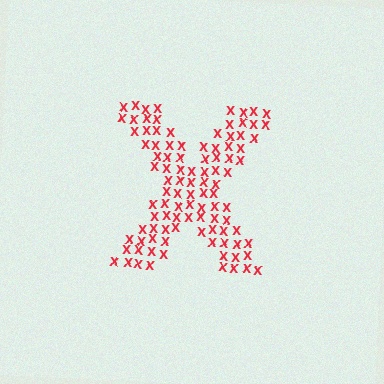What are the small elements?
The small elements are letter X's.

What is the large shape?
The large shape is the letter X.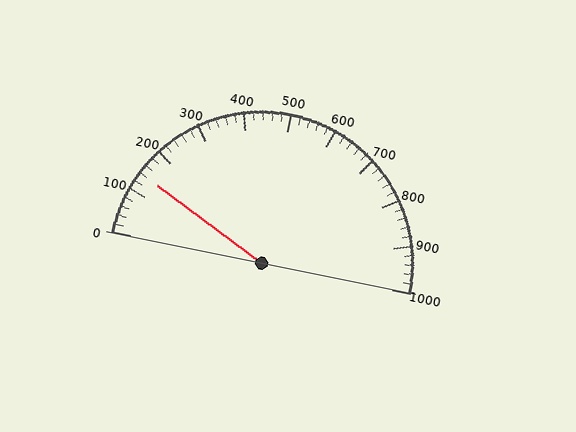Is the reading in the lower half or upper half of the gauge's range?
The reading is in the lower half of the range (0 to 1000).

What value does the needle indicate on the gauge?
The needle indicates approximately 140.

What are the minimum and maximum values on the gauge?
The gauge ranges from 0 to 1000.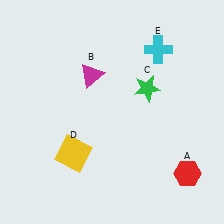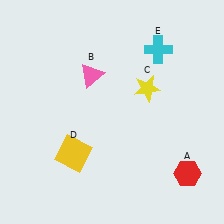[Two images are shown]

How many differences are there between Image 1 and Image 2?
There are 2 differences between the two images.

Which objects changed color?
B changed from magenta to pink. C changed from green to yellow.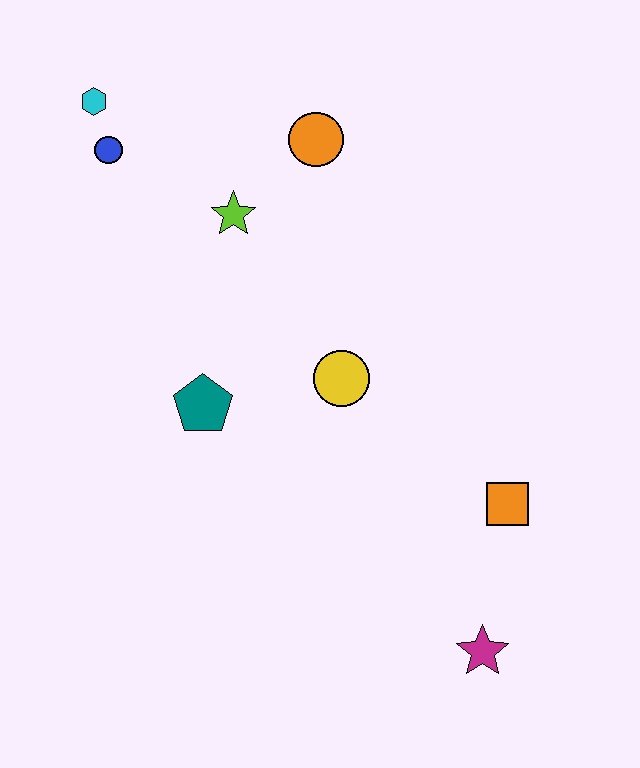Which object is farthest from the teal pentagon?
The magenta star is farthest from the teal pentagon.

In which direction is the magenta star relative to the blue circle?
The magenta star is below the blue circle.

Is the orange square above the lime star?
No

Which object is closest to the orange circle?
The lime star is closest to the orange circle.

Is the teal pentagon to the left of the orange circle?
Yes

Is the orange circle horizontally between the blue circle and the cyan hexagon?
No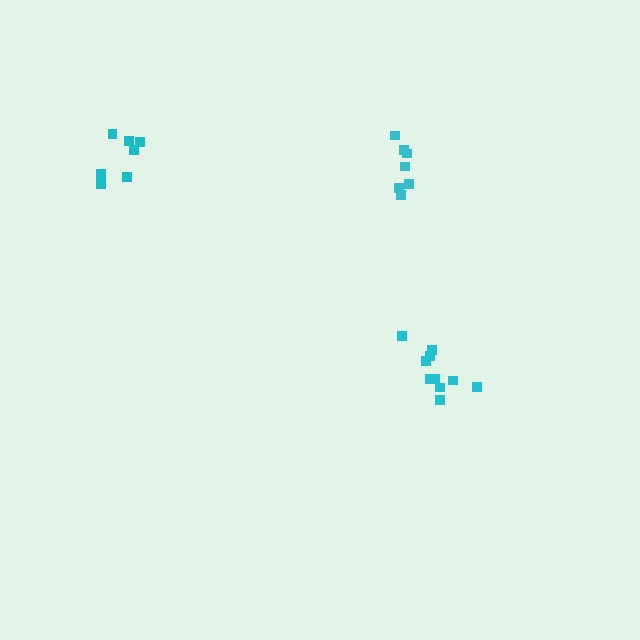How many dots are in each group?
Group 1: 7 dots, Group 2: 7 dots, Group 3: 10 dots (24 total).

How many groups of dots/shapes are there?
There are 3 groups.